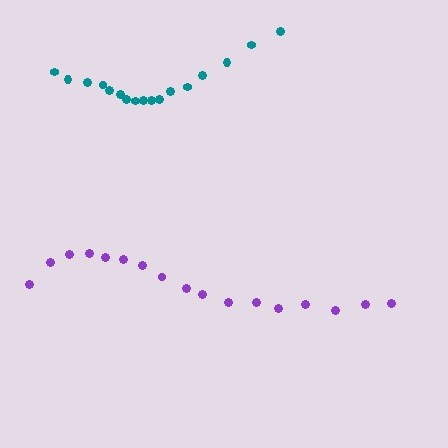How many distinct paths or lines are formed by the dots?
There are 2 distinct paths.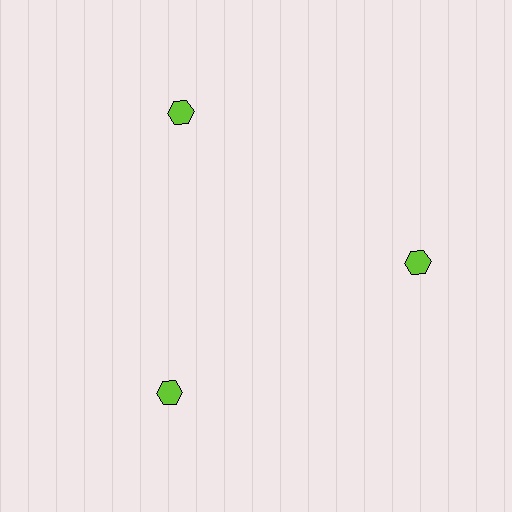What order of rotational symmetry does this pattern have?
This pattern has 3-fold rotational symmetry.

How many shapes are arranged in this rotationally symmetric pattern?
There are 3 shapes, arranged in 3 groups of 1.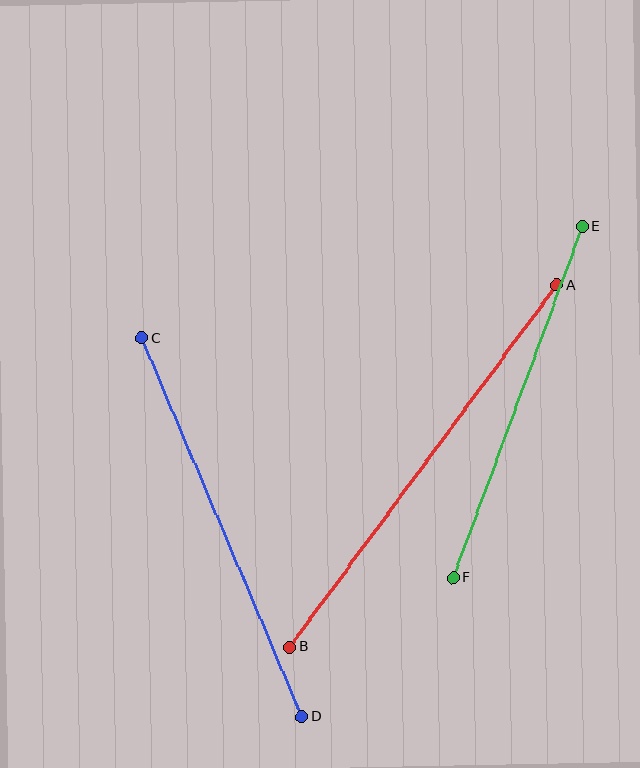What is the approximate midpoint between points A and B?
The midpoint is at approximately (423, 466) pixels.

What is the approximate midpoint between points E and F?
The midpoint is at approximately (518, 402) pixels.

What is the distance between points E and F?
The distance is approximately 375 pixels.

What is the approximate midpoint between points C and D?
The midpoint is at approximately (222, 527) pixels.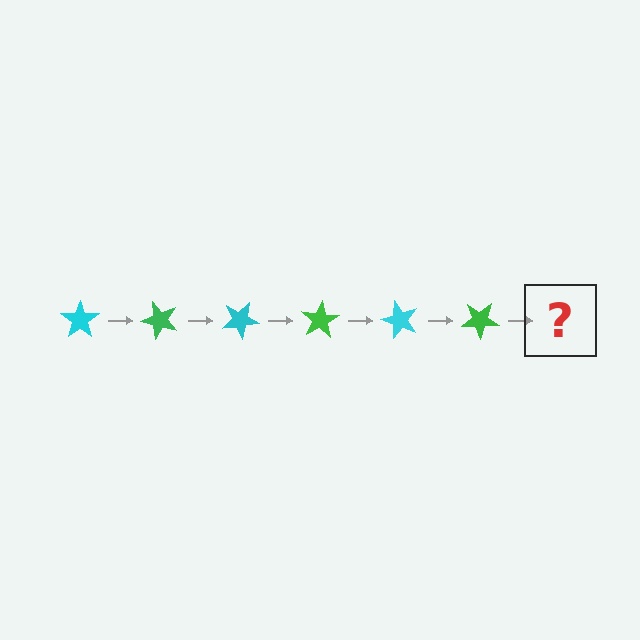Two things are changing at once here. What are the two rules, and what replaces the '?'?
The two rules are that it rotates 50 degrees each step and the color cycles through cyan and green. The '?' should be a cyan star, rotated 300 degrees from the start.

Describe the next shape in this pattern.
It should be a cyan star, rotated 300 degrees from the start.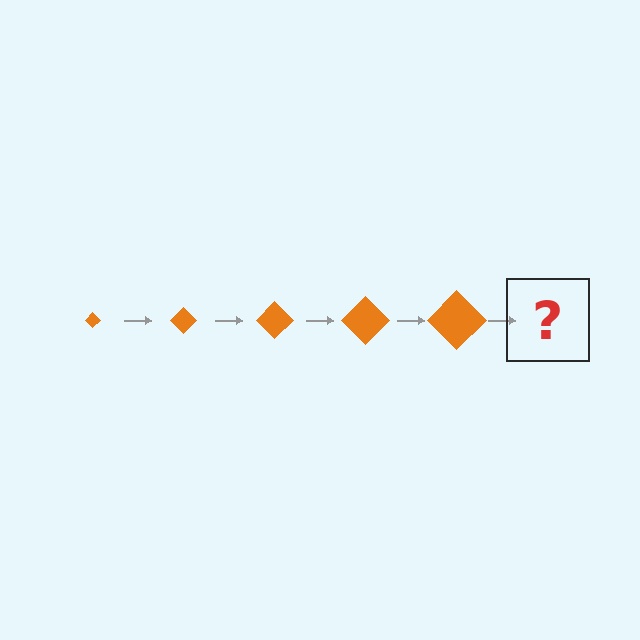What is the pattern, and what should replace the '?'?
The pattern is that the diamond gets progressively larger each step. The '?' should be an orange diamond, larger than the previous one.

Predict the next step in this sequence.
The next step is an orange diamond, larger than the previous one.